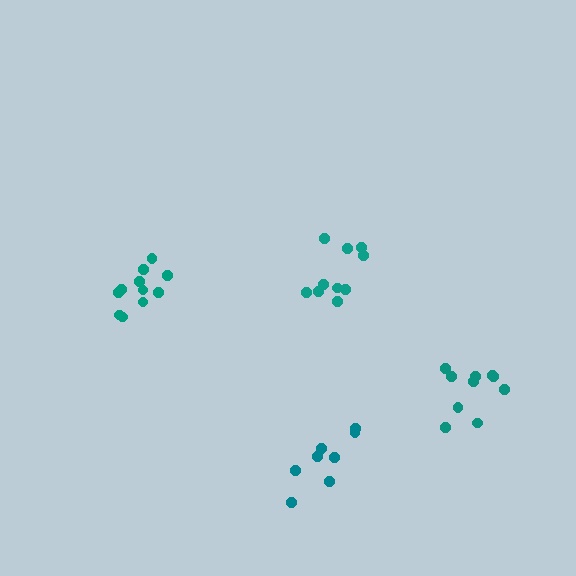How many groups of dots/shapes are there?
There are 4 groups.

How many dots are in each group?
Group 1: 11 dots, Group 2: 8 dots, Group 3: 10 dots, Group 4: 10 dots (39 total).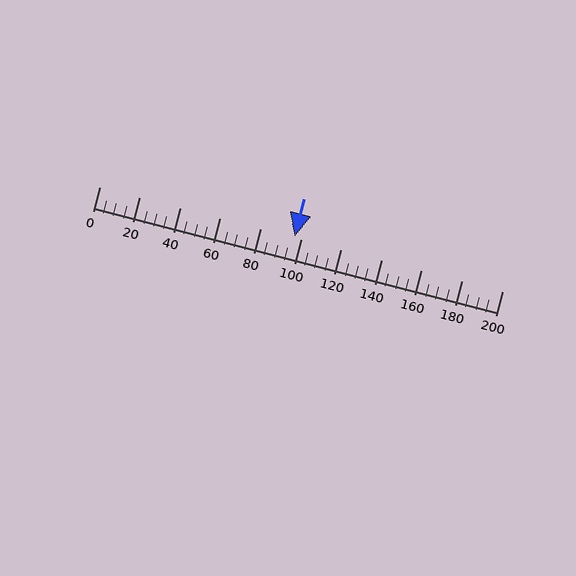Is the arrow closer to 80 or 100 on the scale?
The arrow is closer to 100.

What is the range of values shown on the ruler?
The ruler shows values from 0 to 200.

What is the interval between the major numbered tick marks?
The major tick marks are spaced 20 units apart.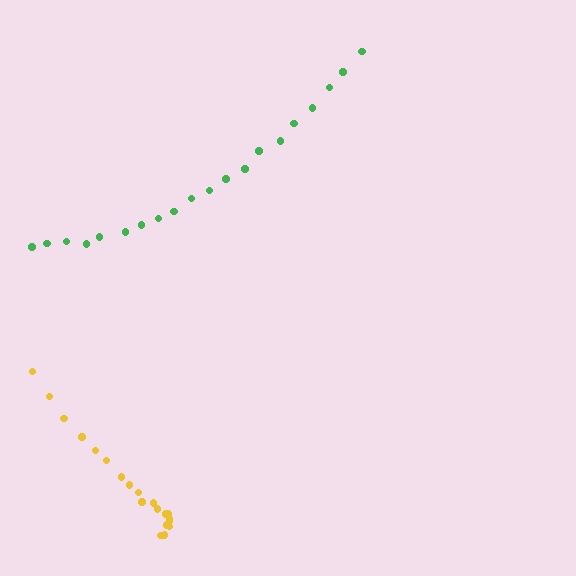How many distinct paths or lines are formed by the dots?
There are 2 distinct paths.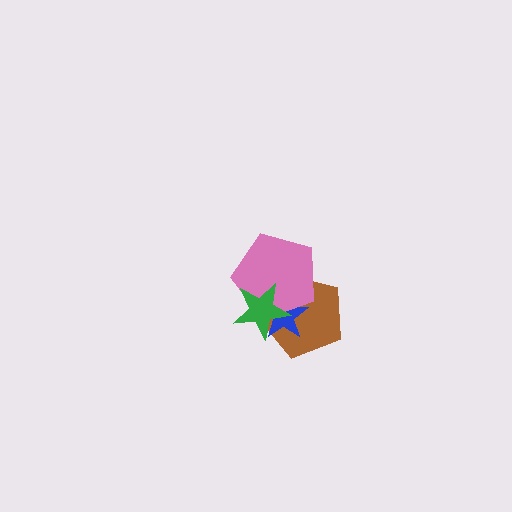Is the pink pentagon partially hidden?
Yes, it is partially covered by another shape.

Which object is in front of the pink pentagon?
The green star is in front of the pink pentagon.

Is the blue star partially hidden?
Yes, it is partially covered by another shape.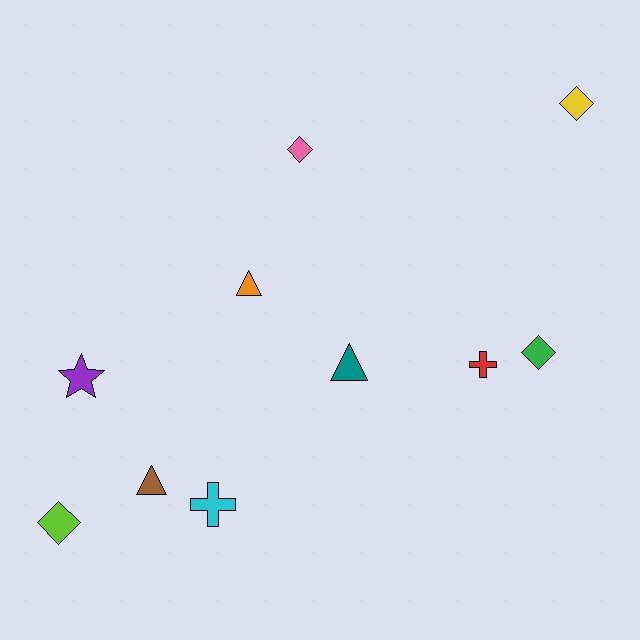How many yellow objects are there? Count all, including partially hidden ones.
There is 1 yellow object.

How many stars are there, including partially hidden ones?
There is 1 star.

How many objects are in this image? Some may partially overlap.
There are 10 objects.